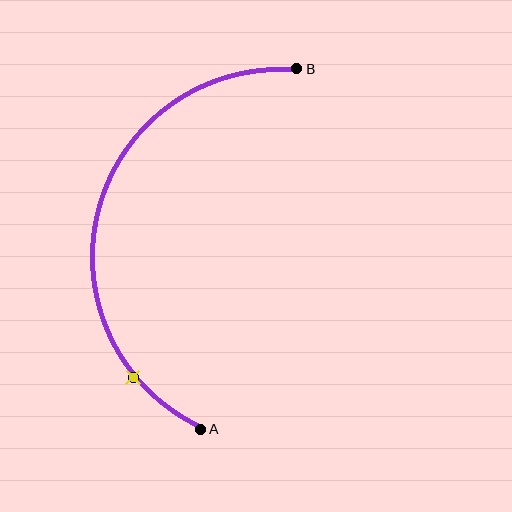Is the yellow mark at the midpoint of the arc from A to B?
No. The yellow mark lies on the arc but is closer to endpoint A. The arc midpoint would be at the point on the curve equidistant along the arc from both A and B.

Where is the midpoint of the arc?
The arc midpoint is the point on the curve farthest from the straight line joining A and B. It sits to the left of that line.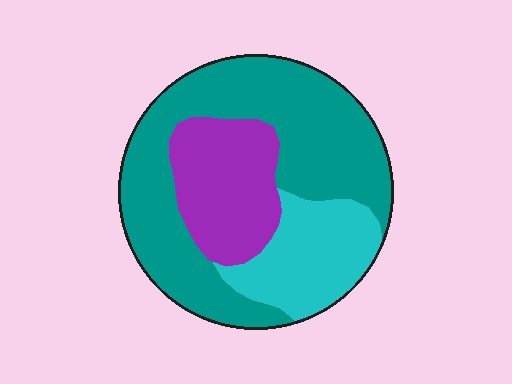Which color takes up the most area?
Teal, at roughly 55%.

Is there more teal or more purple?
Teal.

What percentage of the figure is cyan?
Cyan covers roughly 20% of the figure.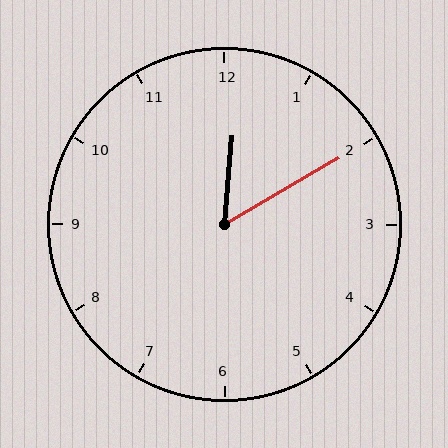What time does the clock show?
12:10.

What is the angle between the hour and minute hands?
Approximately 55 degrees.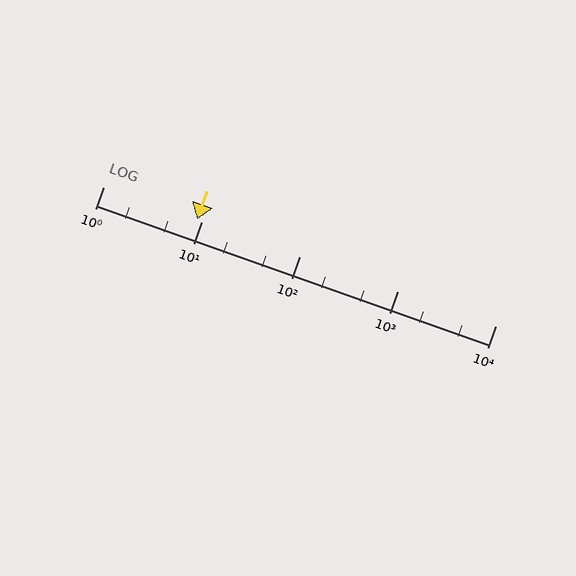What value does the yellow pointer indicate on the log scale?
The pointer indicates approximately 9.1.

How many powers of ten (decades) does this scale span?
The scale spans 4 decades, from 1 to 10000.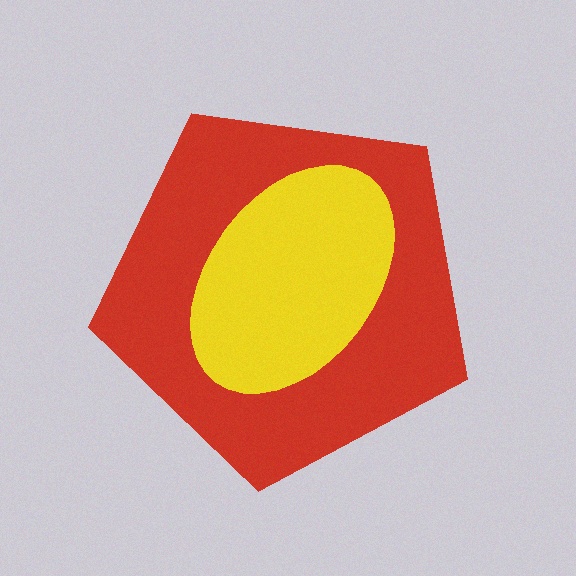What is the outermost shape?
The red pentagon.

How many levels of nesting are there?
2.